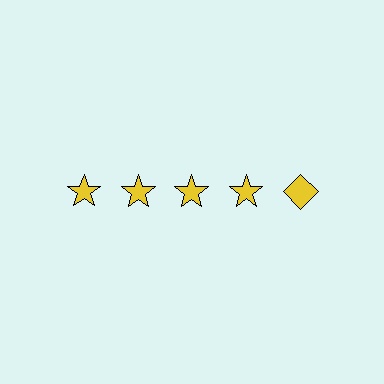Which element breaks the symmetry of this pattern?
The yellow diamond in the top row, rightmost column breaks the symmetry. All other shapes are yellow stars.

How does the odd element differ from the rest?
It has a different shape: diamond instead of star.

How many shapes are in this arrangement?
There are 5 shapes arranged in a grid pattern.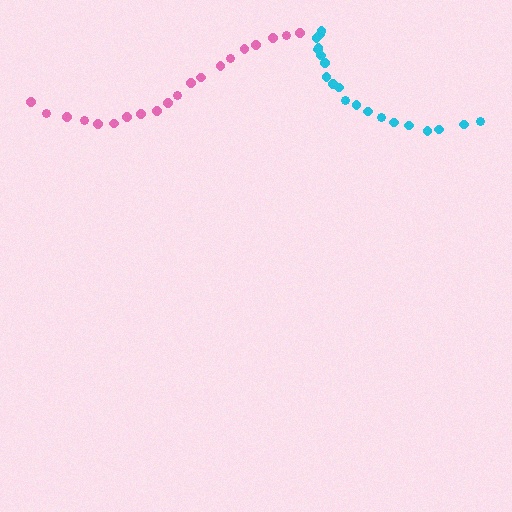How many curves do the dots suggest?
There are 2 distinct paths.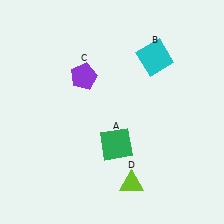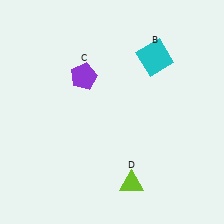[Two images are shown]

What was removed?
The green square (A) was removed in Image 2.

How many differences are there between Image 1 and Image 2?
There is 1 difference between the two images.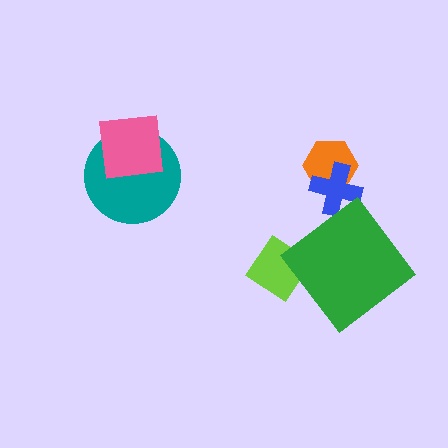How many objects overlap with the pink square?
1 object overlaps with the pink square.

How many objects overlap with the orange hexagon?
1 object overlaps with the orange hexagon.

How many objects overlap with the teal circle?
1 object overlaps with the teal circle.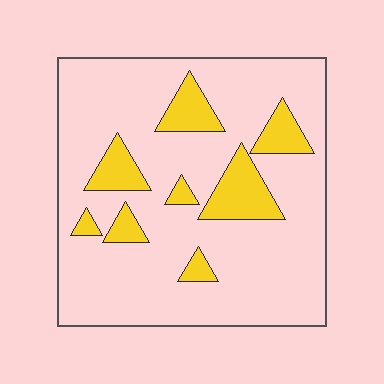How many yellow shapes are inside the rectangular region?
8.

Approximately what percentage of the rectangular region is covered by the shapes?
Approximately 15%.